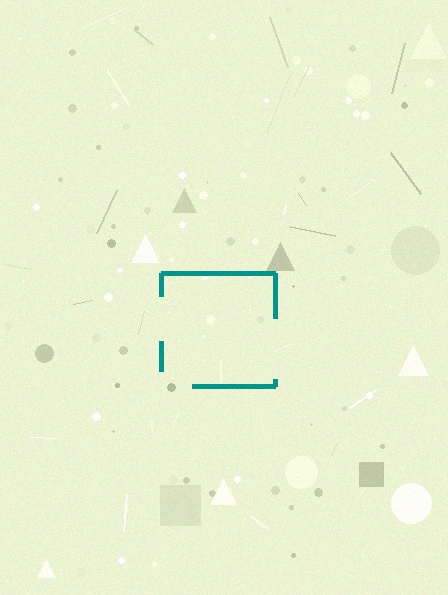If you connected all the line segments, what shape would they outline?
They would outline a square.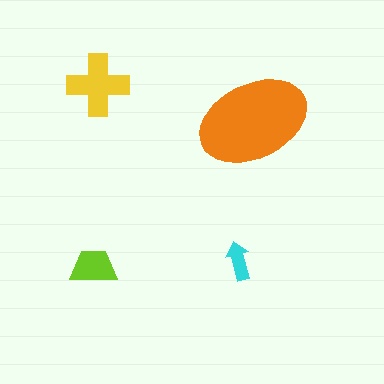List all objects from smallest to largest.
The cyan arrow, the lime trapezoid, the yellow cross, the orange ellipse.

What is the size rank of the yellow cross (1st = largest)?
2nd.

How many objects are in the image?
There are 4 objects in the image.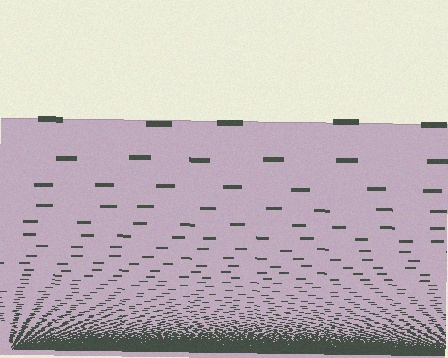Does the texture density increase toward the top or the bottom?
Density increases toward the bottom.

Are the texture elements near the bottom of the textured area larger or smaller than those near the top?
Smaller. The gradient is inverted — elements near the bottom are smaller and denser.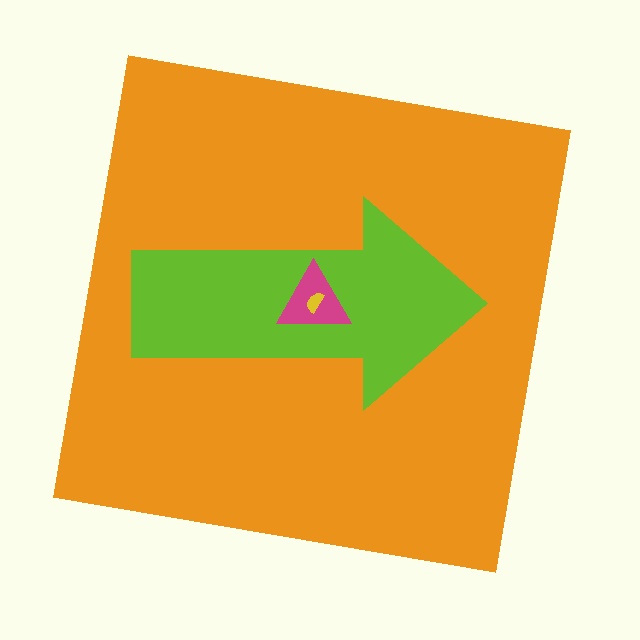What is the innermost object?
The yellow semicircle.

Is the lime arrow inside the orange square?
Yes.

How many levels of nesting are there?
4.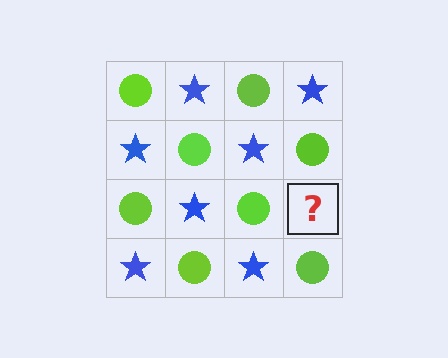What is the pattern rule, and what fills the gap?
The rule is that it alternates lime circle and blue star in a checkerboard pattern. The gap should be filled with a blue star.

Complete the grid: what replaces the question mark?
The question mark should be replaced with a blue star.